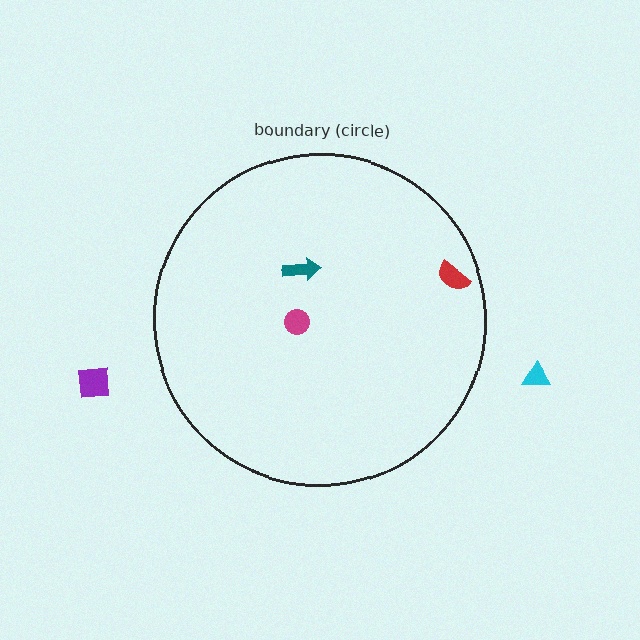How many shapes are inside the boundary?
3 inside, 2 outside.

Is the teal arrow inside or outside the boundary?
Inside.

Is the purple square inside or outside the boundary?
Outside.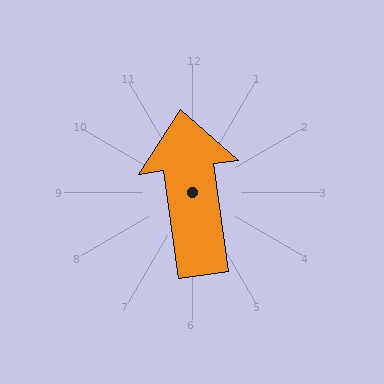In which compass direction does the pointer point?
North.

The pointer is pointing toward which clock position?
Roughly 12 o'clock.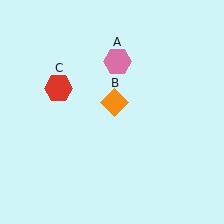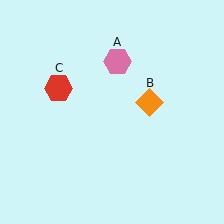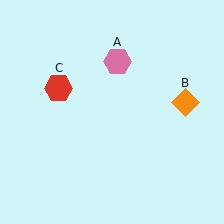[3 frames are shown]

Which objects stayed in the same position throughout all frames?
Pink hexagon (object A) and red hexagon (object C) remained stationary.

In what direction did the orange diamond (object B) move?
The orange diamond (object B) moved right.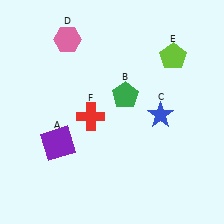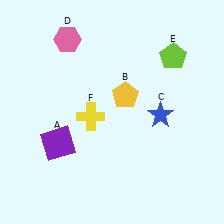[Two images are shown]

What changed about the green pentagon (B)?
In Image 1, B is green. In Image 2, it changed to yellow.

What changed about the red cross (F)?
In Image 1, F is red. In Image 2, it changed to yellow.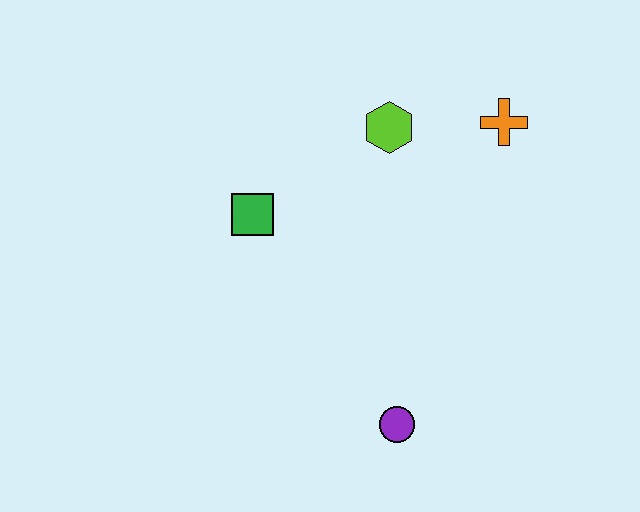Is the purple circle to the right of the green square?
Yes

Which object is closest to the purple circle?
The green square is closest to the purple circle.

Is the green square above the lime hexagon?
No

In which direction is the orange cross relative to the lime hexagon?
The orange cross is to the right of the lime hexagon.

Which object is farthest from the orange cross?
The purple circle is farthest from the orange cross.